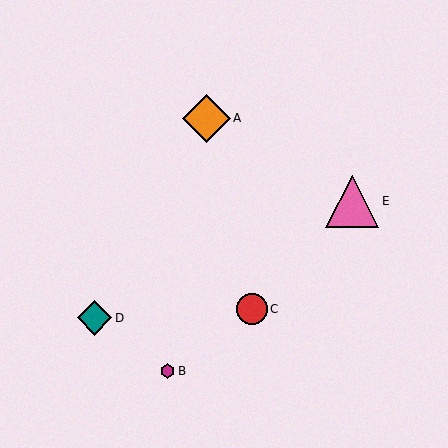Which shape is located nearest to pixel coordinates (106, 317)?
The teal diamond (labeled D) at (95, 318) is nearest to that location.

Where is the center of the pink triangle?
The center of the pink triangle is at (352, 201).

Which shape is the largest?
The pink triangle (labeled E) is the largest.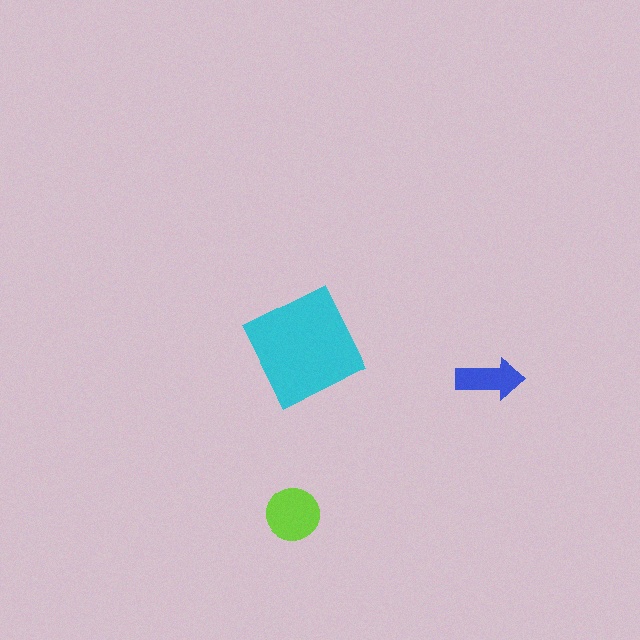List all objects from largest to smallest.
The cyan square, the lime circle, the blue arrow.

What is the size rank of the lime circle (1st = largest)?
2nd.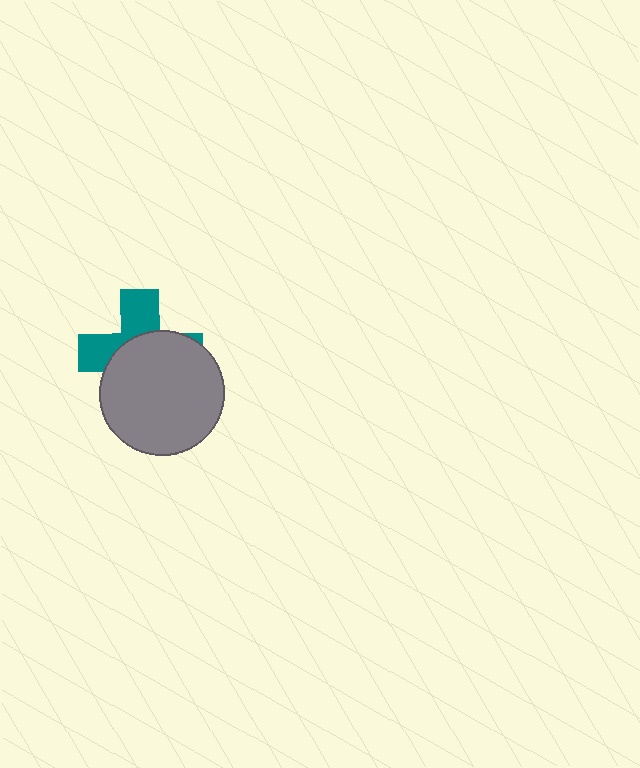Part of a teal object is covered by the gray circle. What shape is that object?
It is a cross.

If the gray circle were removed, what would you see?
You would see the complete teal cross.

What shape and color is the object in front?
The object in front is a gray circle.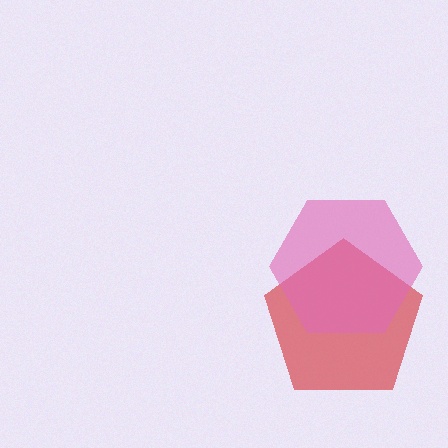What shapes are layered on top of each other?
The layered shapes are: a red pentagon, a pink hexagon.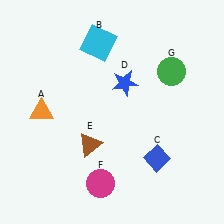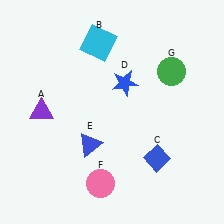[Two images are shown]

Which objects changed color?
A changed from orange to purple. E changed from brown to blue. F changed from magenta to pink.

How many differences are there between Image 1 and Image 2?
There are 3 differences between the two images.